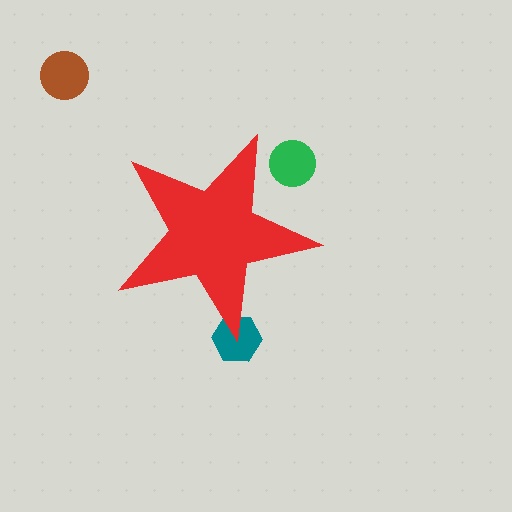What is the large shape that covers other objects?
A red star.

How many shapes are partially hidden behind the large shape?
2 shapes are partially hidden.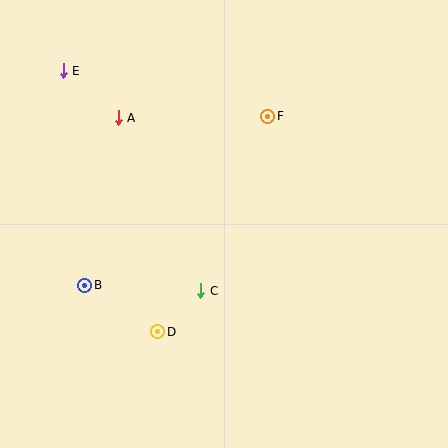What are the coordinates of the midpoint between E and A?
The midpoint between E and A is at (91, 94).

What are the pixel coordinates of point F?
Point F is at (268, 116).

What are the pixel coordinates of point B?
Point B is at (85, 285).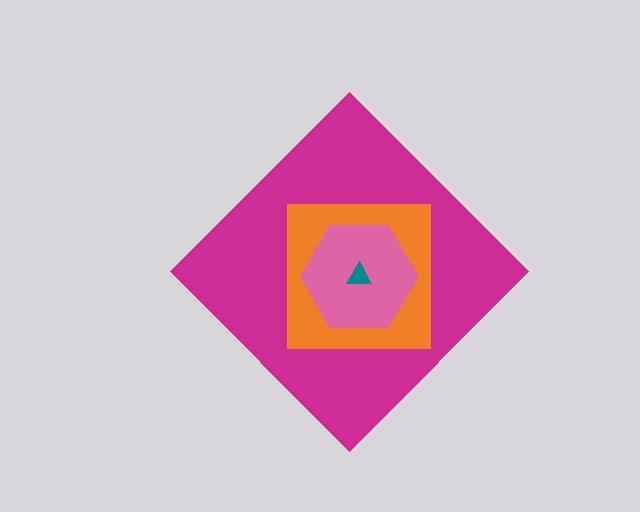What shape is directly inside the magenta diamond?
The orange square.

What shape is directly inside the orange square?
The pink hexagon.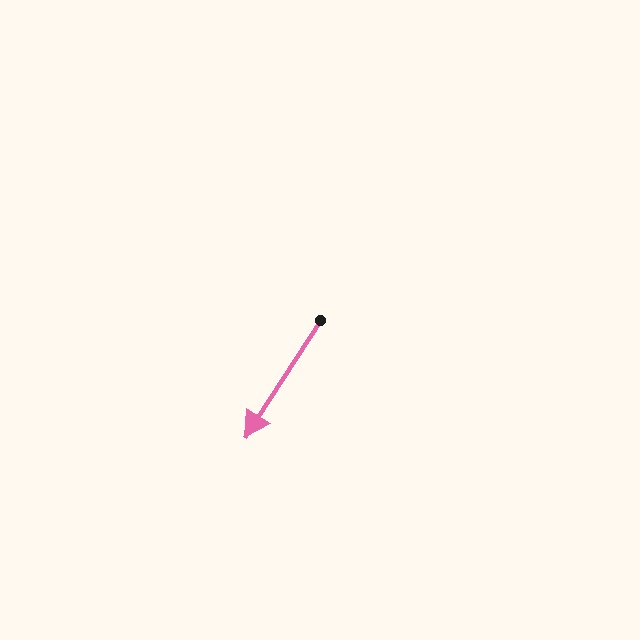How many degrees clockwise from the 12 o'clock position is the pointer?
Approximately 213 degrees.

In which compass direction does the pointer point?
Southwest.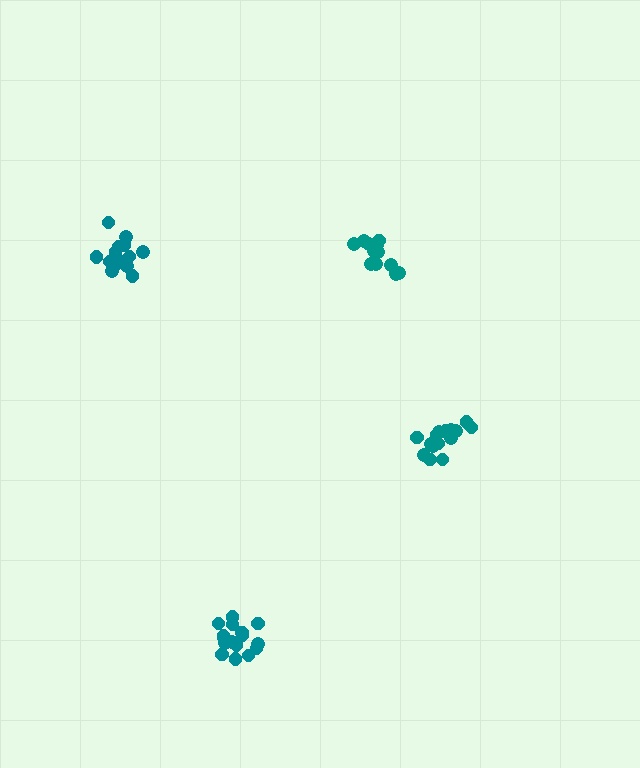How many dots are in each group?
Group 1: 13 dots, Group 2: 15 dots, Group 3: 17 dots, Group 4: 14 dots (59 total).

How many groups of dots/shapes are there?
There are 4 groups.